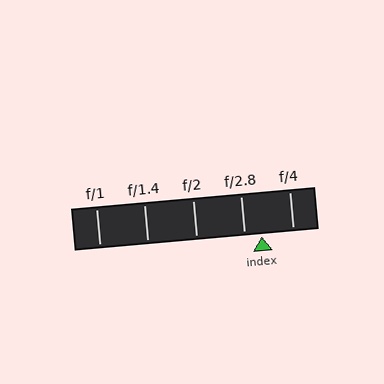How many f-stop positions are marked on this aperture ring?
There are 5 f-stop positions marked.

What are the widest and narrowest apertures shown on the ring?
The widest aperture shown is f/1 and the narrowest is f/4.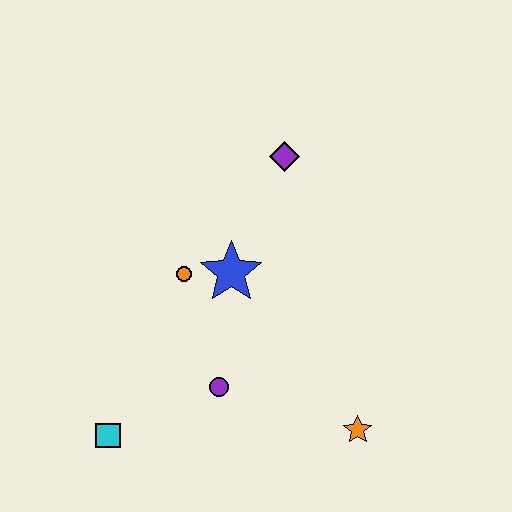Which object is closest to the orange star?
The purple circle is closest to the orange star.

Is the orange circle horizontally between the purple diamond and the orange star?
No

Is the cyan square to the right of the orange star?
No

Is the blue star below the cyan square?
No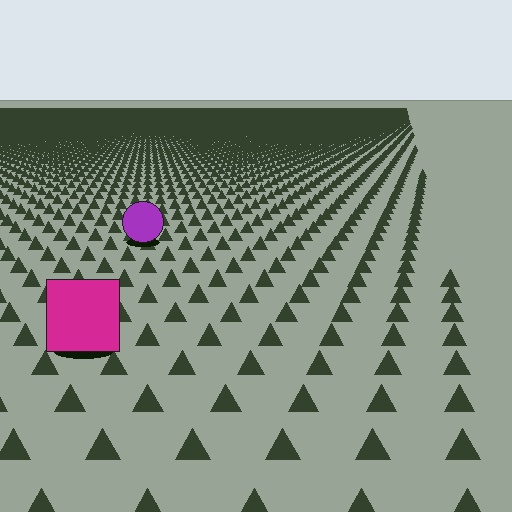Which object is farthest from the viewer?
The purple circle is farthest from the viewer. It appears smaller and the ground texture around it is denser.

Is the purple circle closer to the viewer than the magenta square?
No. The magenta square is closer — you can tell from the texture gradient: the ground texture is coarser near it.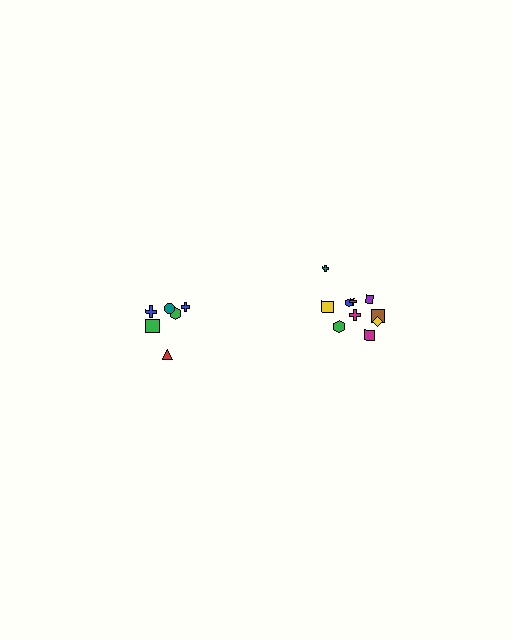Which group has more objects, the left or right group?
The right group.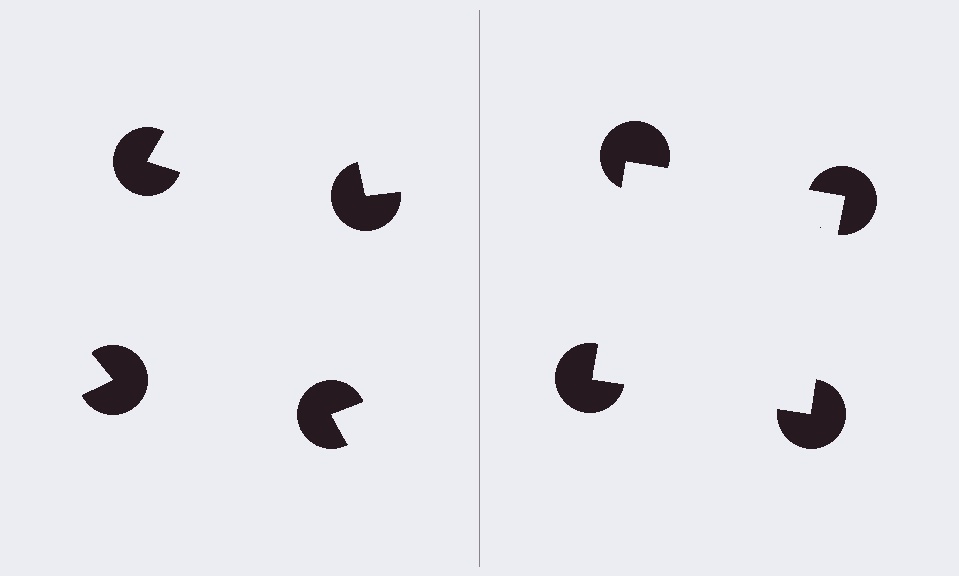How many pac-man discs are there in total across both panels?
8 — 4 on each side.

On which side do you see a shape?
An illusory square appears on the right side. On the left side the wedge cuts are rotated, so no coherent shape forms.